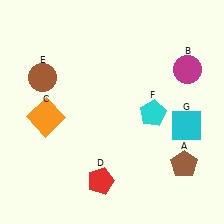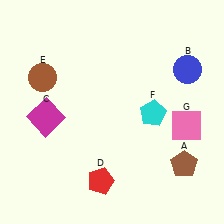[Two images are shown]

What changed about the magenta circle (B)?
In Image 1, B is magenta. In Image 2, it changed to blue.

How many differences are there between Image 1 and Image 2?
There are 3 differences between the two images.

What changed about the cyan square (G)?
In Image 1, G is cyan. In Image 2, it changed to pink.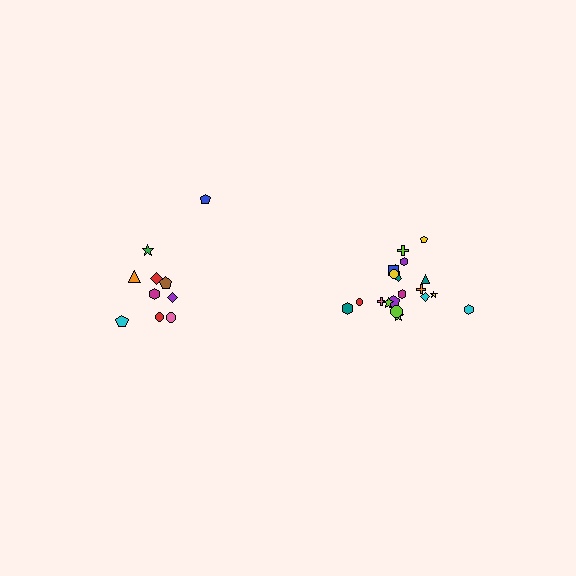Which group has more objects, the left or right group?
The right group.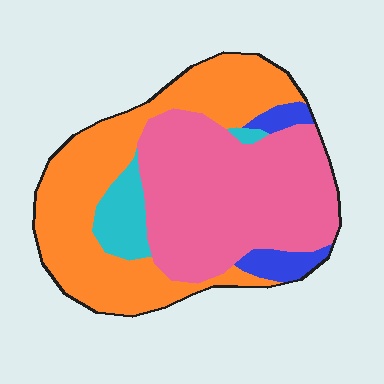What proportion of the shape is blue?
Blue takes up less than a quarter of the shape.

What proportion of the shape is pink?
Pink covers roughly 45% of the shape.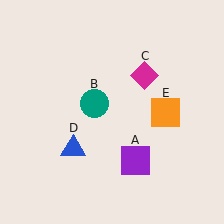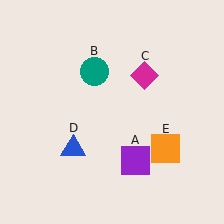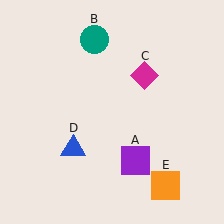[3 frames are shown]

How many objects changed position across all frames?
2 objects changed position: teal circle (object B), orange square (object E).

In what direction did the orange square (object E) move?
The orange square (object E) moved down.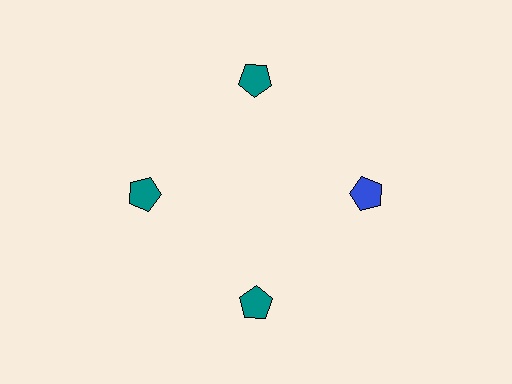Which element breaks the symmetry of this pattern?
The blue pentagon at roughly the 3 o'clock position breaks the symmetry. All other shapes are teal pentagons.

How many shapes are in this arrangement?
There are 4 shapes arranged in a ring pattern.